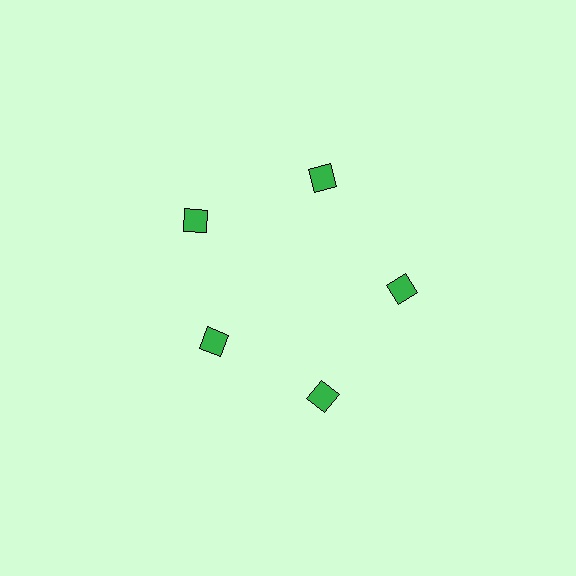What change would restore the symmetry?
The symmetry would be restored by moving it outward, back onto the ring so that all 5 squares sit at equal angles and equal distance from the center.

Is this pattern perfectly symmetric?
No. The 5 green squares are arranged in a ring, but one element near the 8 o'clock position is pulled inward toward the center, breaking the 5-fold rotational symmetry.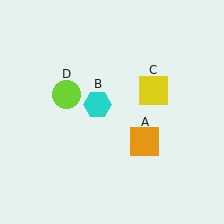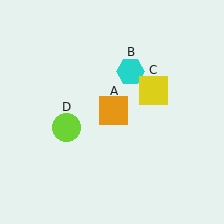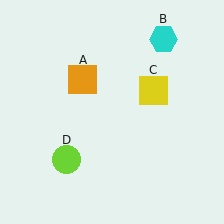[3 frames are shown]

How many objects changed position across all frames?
3 objects changed position: orange square (object A), cyan hexagon (object B), lime circle (object D).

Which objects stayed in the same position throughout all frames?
Yellow square (object C) remained stationary.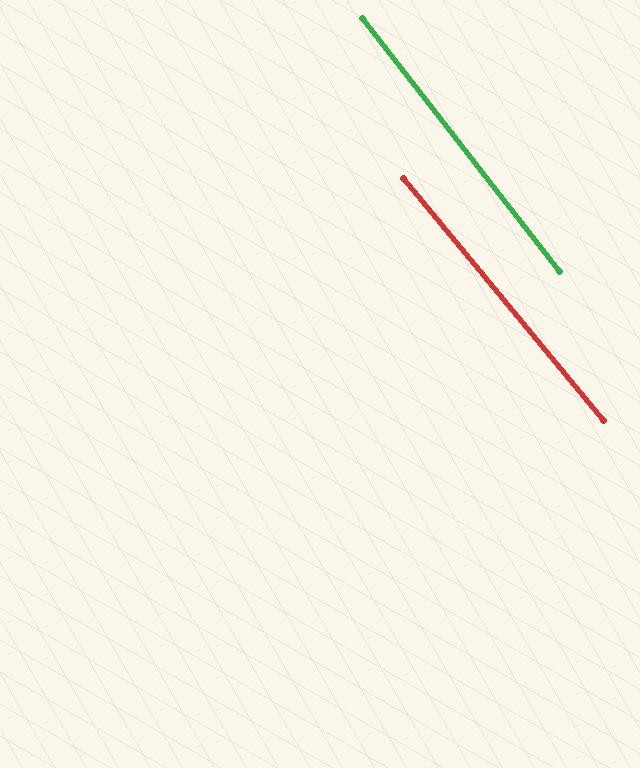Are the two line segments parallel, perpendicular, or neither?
Parallel — their directions differ by only 1.5°.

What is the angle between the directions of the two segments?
Approximately 2 degrees.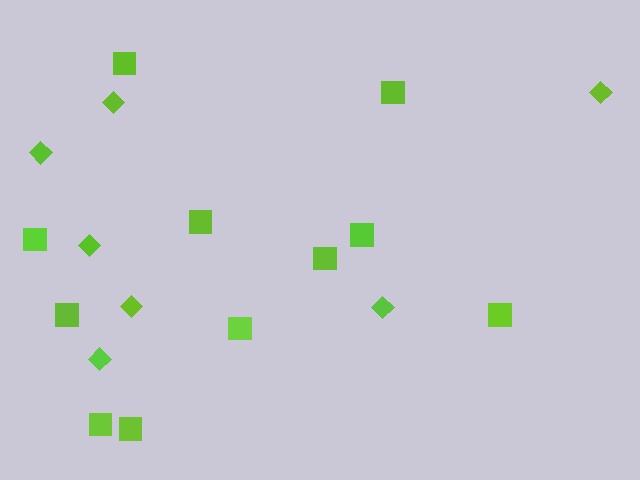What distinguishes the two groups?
There are 2 groups: one group of squares (11) and one group of diamonds (7).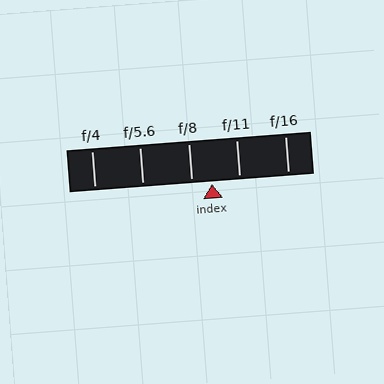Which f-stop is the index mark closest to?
The index mark is closest to f/8.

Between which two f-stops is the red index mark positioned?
The index mark is between f/8 and f/11.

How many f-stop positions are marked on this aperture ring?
There are 5 f-stop positions marked.